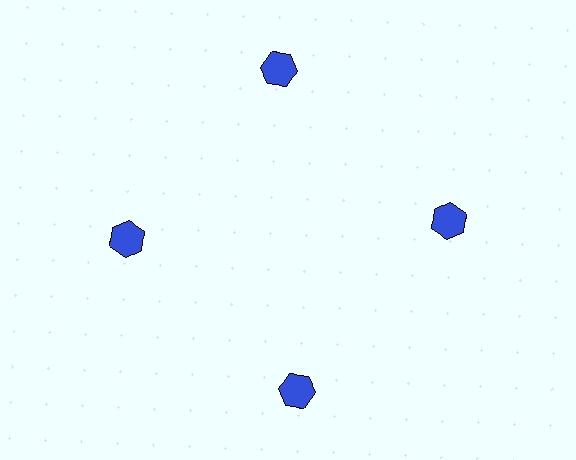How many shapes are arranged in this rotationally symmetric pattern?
There are 4 shapes, arranged in 4 groups of 1.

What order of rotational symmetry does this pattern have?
This pattern has 4-fold rotational symmetry.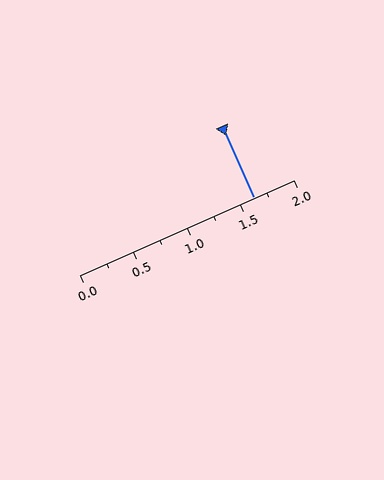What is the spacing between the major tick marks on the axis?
The major ticks are spaced 0.5 apart.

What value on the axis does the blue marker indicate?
The marker indicates approximately 1.62.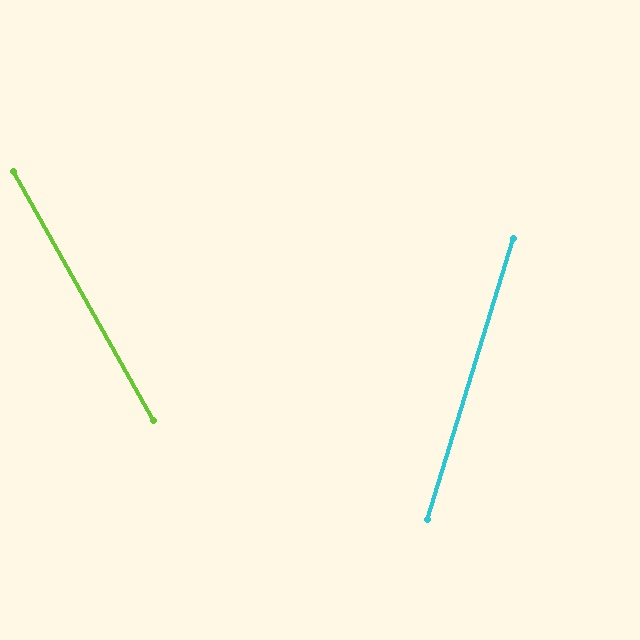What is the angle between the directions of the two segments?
Approximately 46 degrees.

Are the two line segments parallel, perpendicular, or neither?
Neither parallel nor perpendicular — they differ by about 46°.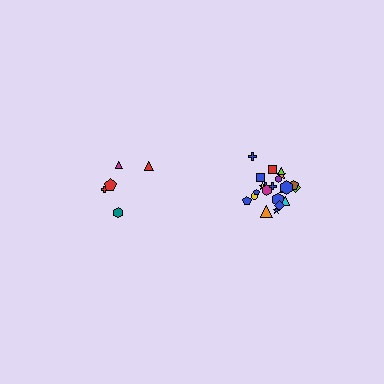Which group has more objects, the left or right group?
The right group.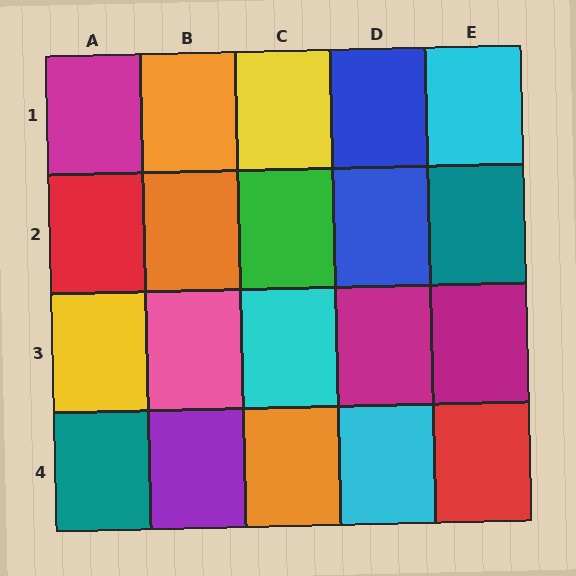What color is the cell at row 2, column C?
Green.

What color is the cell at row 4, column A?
Teal.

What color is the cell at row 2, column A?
Red.